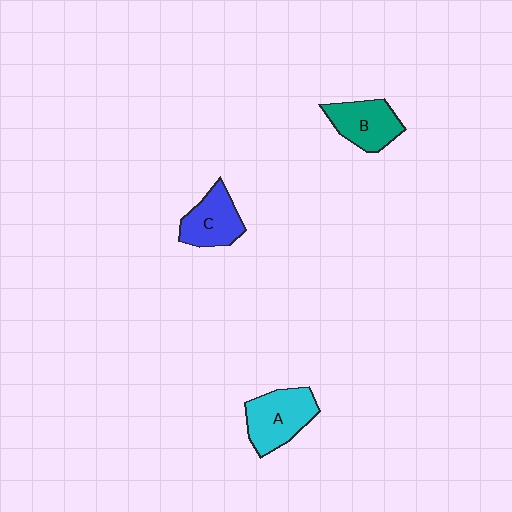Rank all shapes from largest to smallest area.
From largest to smallest: A (cyan), B (teal), C (blue).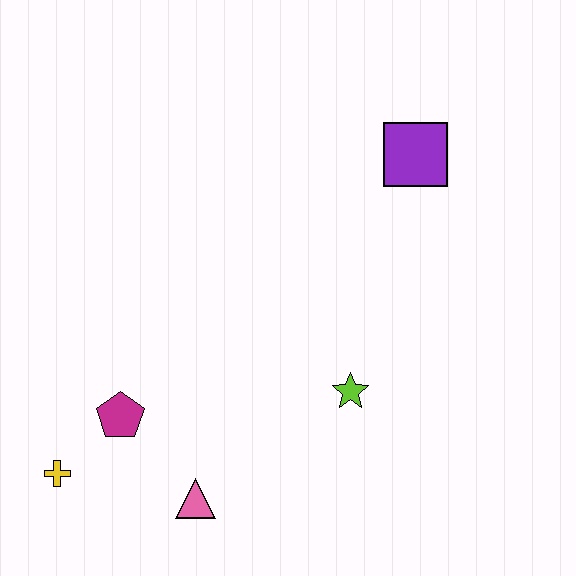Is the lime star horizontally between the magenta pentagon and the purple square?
Yes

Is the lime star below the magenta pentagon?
No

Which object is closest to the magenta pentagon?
The yellow cross is closest to the magenta pentagon.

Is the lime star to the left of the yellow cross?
No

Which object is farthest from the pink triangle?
The purple square is farthest from the pink triangle.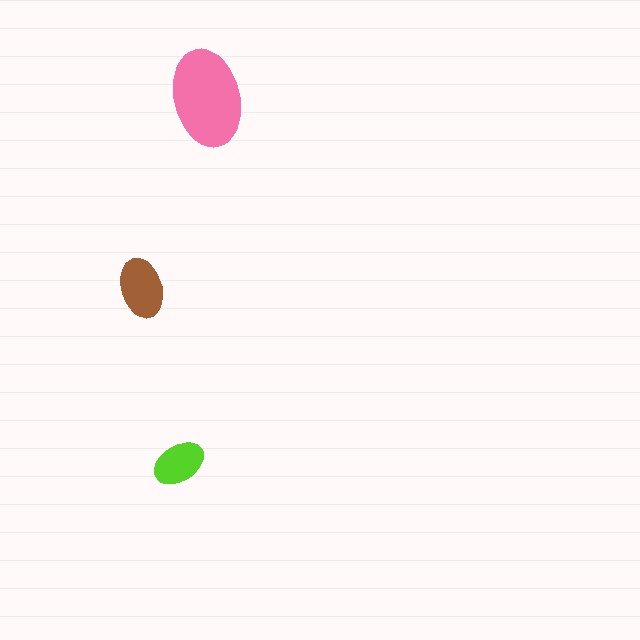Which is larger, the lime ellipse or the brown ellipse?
The brown one.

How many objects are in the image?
There are 3 objects in the image.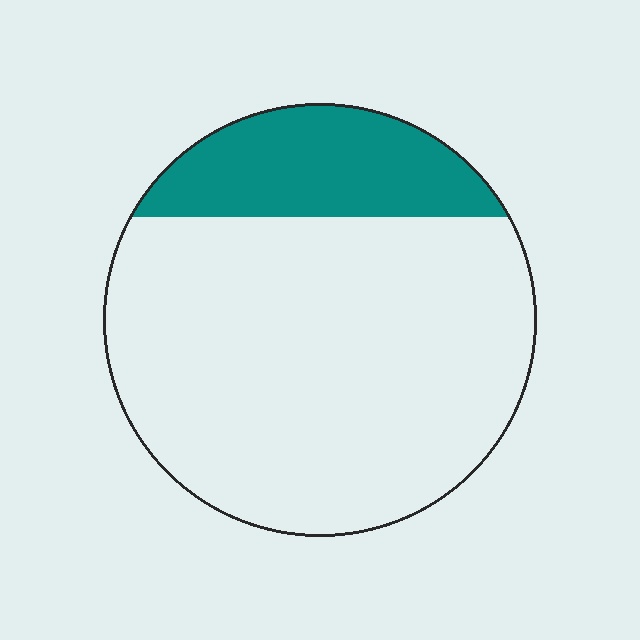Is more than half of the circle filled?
No.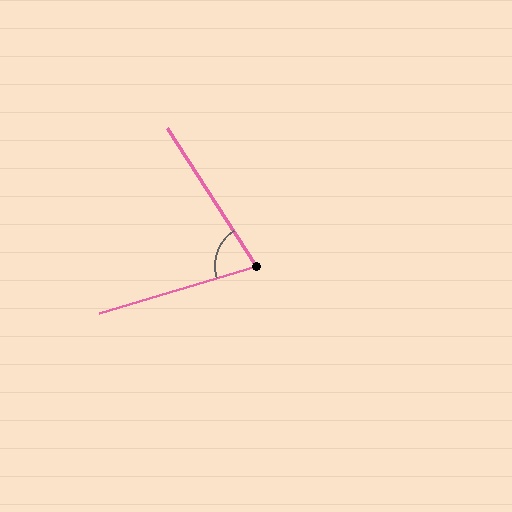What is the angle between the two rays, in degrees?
Approximately 74 degrees.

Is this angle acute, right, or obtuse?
It is acute.